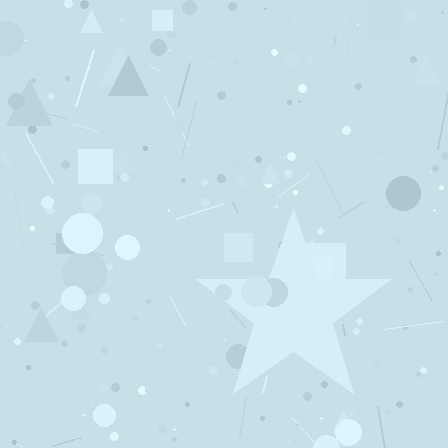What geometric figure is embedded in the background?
A star is embedded in the background.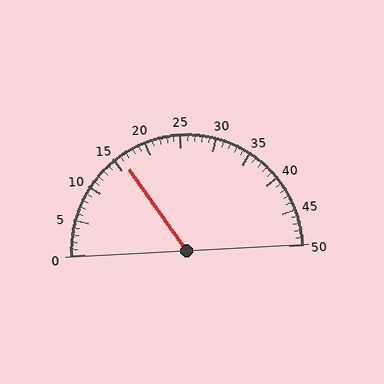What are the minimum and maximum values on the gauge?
The gauge ranges from 0 to 50.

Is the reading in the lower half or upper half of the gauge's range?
The reading is in the lower half of the range (0 to 50).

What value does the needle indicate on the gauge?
The needle indicates approximately 16.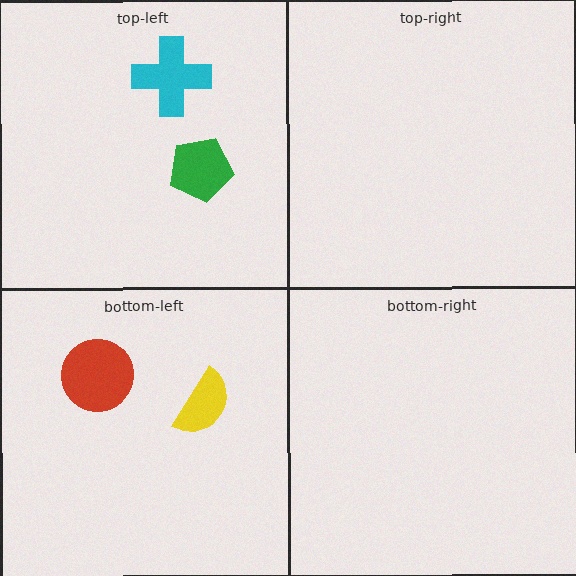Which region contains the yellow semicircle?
The bottom-left region.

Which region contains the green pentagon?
The top-left region.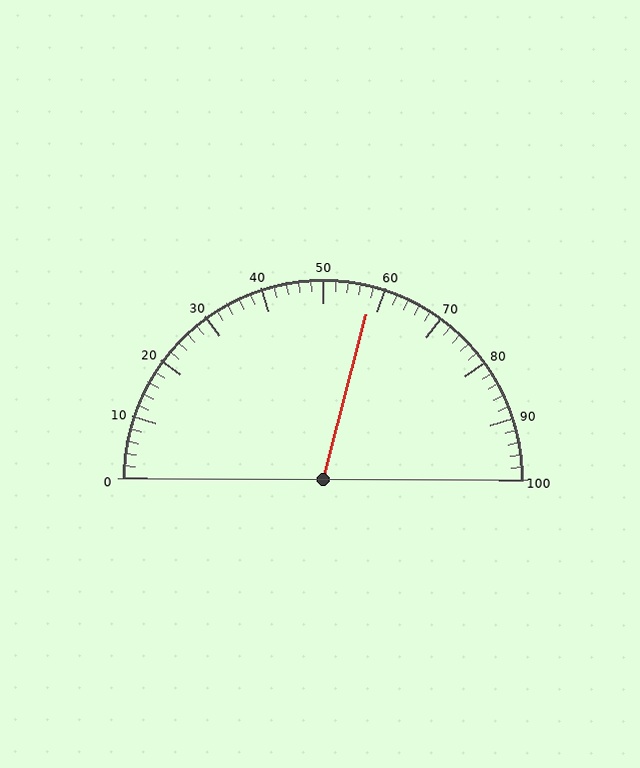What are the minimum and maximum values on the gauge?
The gauge ranges from 0 to 100.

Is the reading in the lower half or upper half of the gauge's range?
The reading is in the upper half of the range (0 to 100).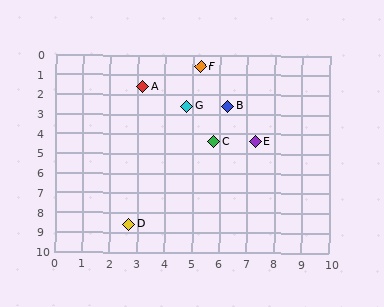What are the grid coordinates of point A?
Point A is at approximately (3.2, 1.6).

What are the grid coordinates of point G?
Point G is at approximately (4.8, 2.6).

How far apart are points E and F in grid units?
Points E and F are about 4.3 grid units apart.